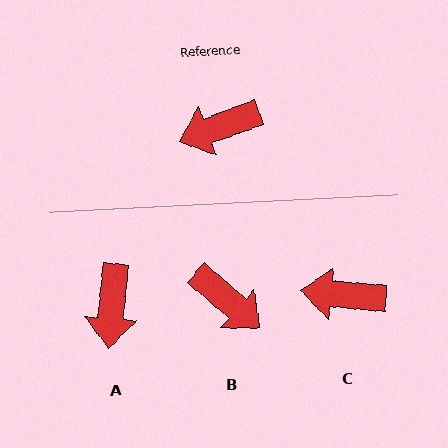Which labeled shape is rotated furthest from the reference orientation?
B, about 119 degrees away.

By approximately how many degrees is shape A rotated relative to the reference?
Approximately 65 degrees counter-clockwise.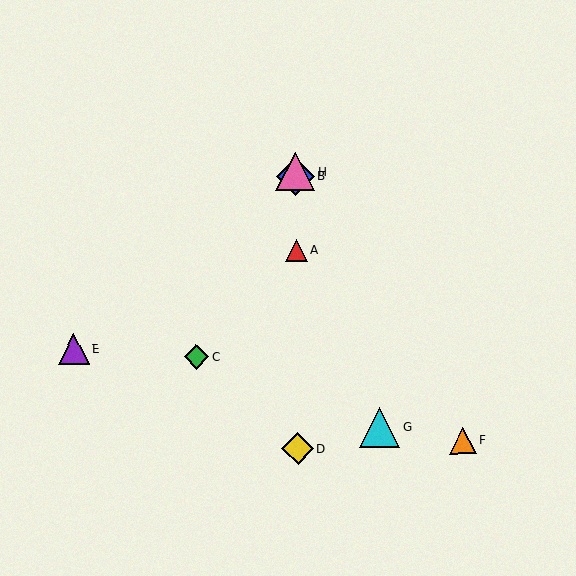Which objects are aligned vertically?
Objects A, B, D, H are aligned vertically.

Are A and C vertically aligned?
No, A is at x≈296 and C is at x≈196.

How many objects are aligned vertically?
4 objects (A, B, D, H) are aligned vertically.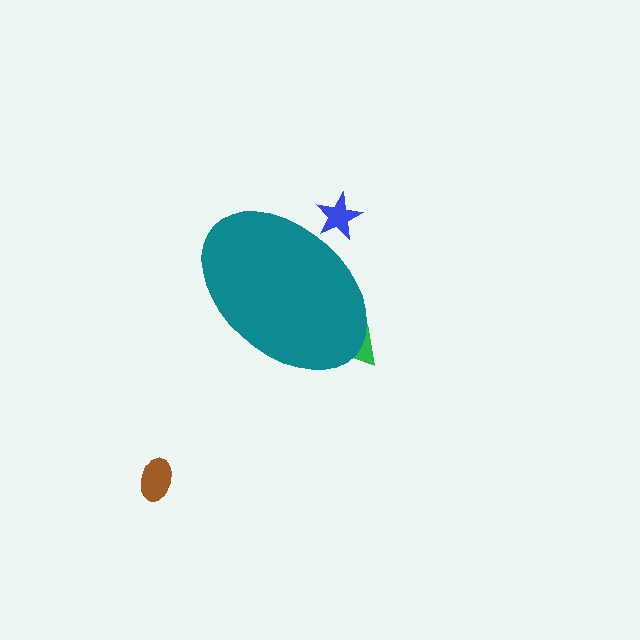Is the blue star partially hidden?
Yes, the blue star is partially hidden behind the teal ellipse.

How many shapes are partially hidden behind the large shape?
2 shapes are partially hidden.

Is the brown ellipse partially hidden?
No, the brown ellipse is fully visible.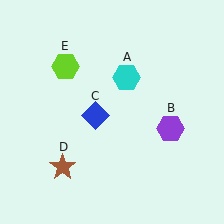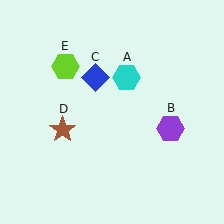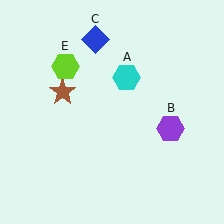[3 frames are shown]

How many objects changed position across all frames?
2 objects changed position: blue diamond (object C), brown star (object D).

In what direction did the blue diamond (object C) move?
The blue diamond (object C) moved up.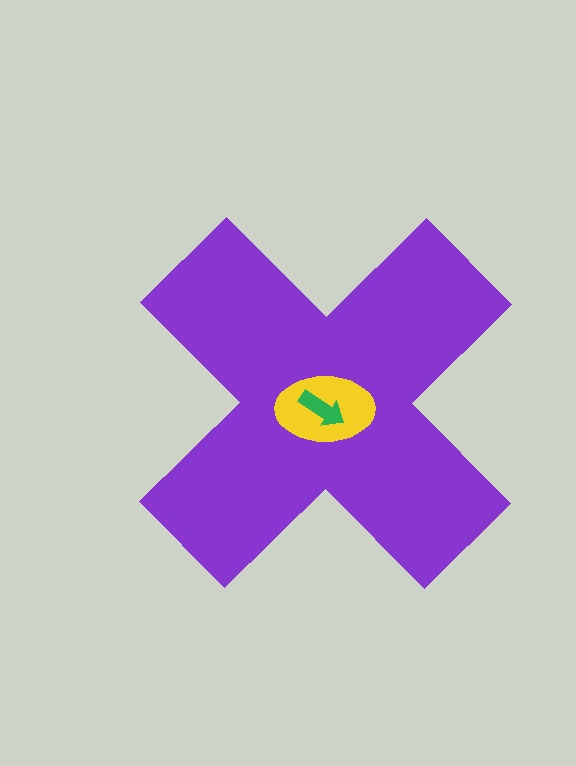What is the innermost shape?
The green arrow.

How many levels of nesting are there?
3.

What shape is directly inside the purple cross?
The yellow ellipse.